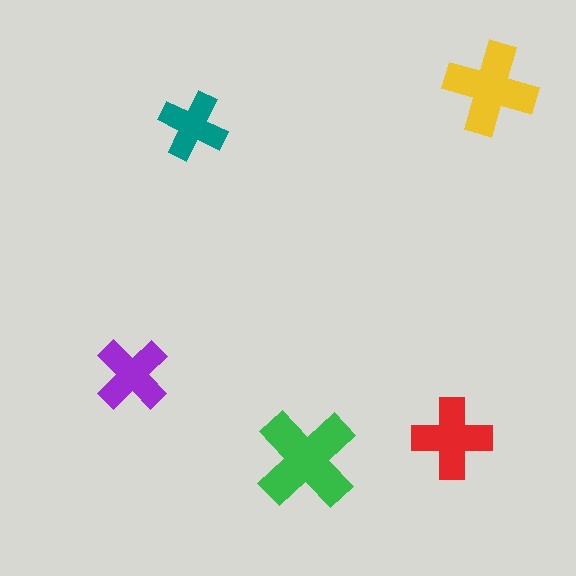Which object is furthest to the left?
The purple cross is leftmost.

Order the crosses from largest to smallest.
the green one, the yellow one, the red one, the purple one, the teal one.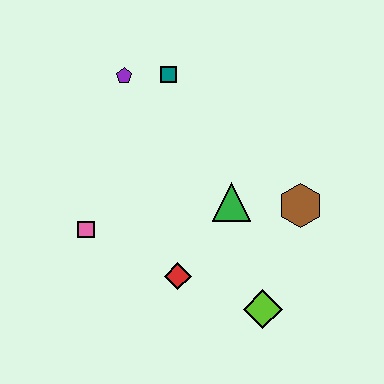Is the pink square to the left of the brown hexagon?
Yes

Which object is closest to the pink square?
The red diamond is closest to the pink square.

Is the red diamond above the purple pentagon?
No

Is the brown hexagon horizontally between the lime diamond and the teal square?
No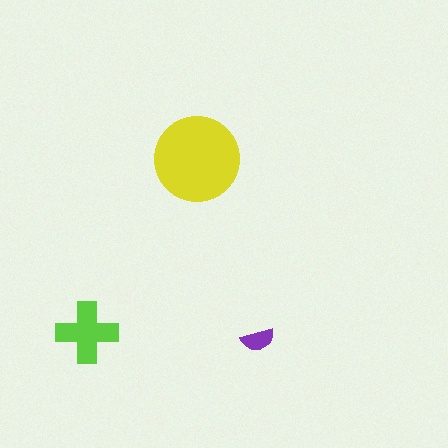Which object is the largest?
The yellow circle.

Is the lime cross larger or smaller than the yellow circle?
Smaller.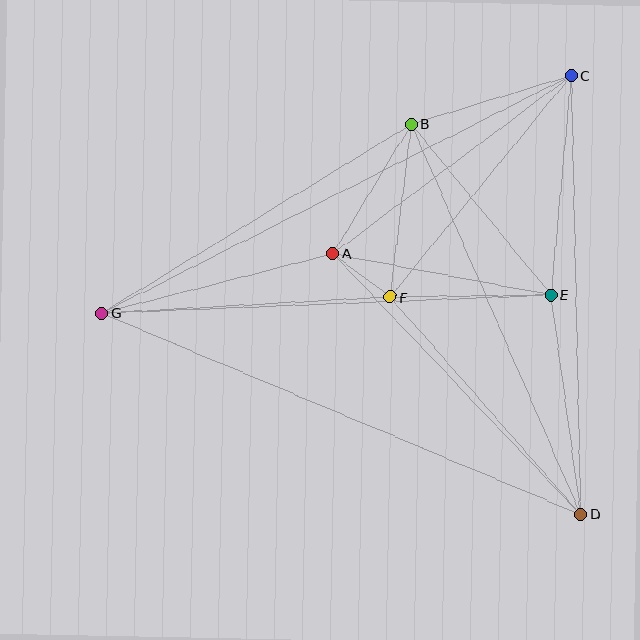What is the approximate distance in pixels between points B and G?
The distance between B and G is approximately 363 pixels.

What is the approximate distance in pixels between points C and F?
The distance between C and F is approximately 286 pixels.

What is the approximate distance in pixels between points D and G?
The distance between D and G is approximately 520 pixels.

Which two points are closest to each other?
Points A and F are closest to each other.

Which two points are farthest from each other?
Points C and G are farthest from each other.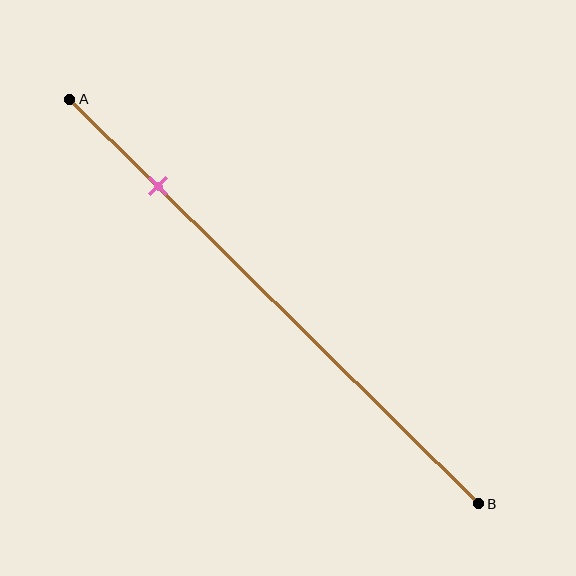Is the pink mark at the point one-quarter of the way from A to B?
No, the mark is at about 20% from A, not at the 25% one-quarter point.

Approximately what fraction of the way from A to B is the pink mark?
The pink mark is approximately 20% of the way from A to B.